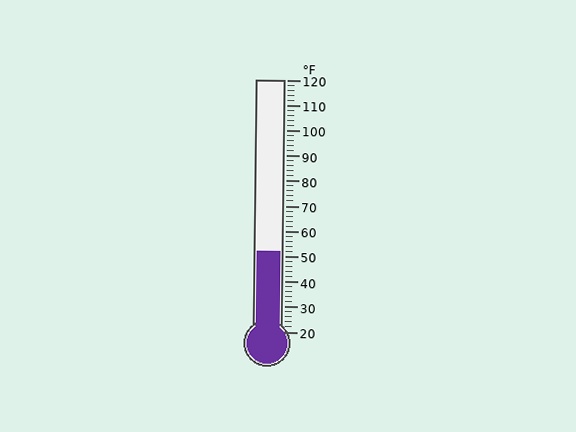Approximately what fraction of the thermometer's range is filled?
The thermometer is filled to approximately 30% of its range.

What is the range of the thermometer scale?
The thermometer scale ranges from 20°F to 120°F.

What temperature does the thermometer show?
The thermometer shows approximately 52°F.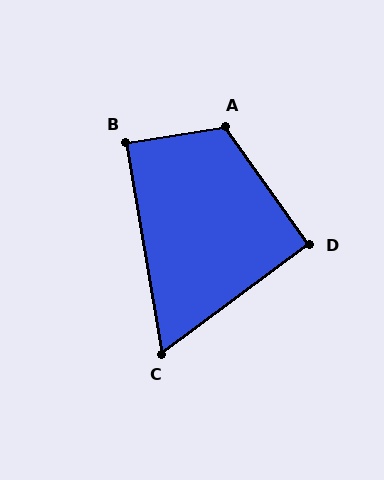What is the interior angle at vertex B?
Approximately 89 degrees (approximately right).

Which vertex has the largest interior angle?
A, at approximately 117 degrees.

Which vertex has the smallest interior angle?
C, at approximately 63 degrees.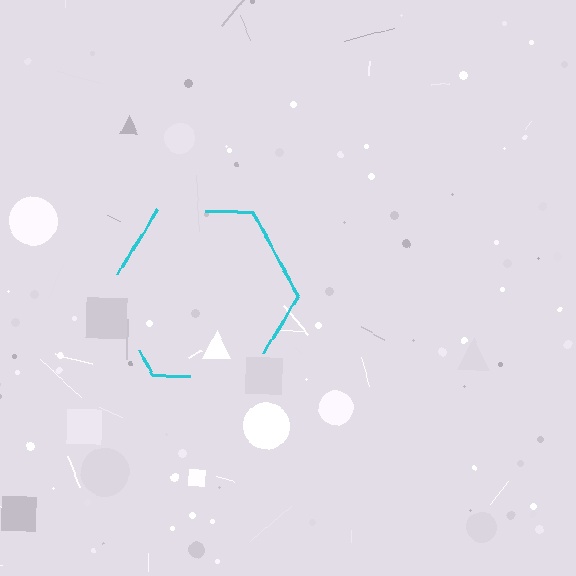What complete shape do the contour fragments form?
The contour fragments form a hexagon.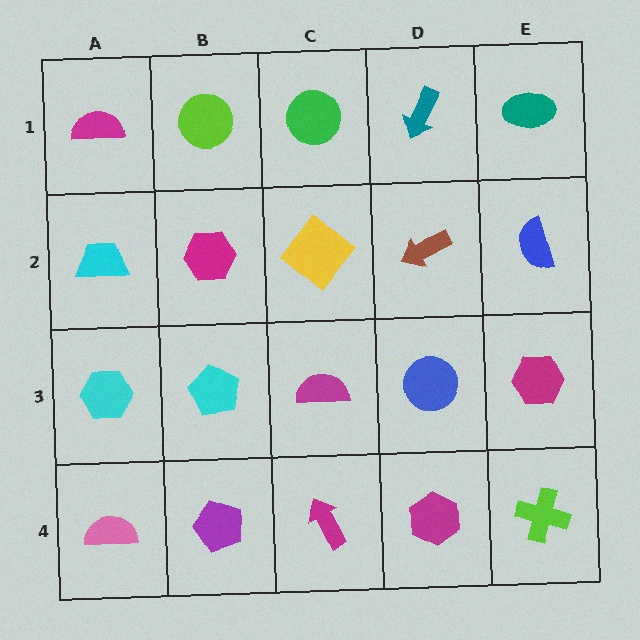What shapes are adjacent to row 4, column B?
A cyan pentagon (row 3, column B), a pink semicircle (row 4, column A), a magenta arrow (row 4, column C).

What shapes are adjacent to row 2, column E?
A teal ellipse (row 1, column E), a magenta hexagon (row 3, column E), a brown arrow (row 2, column D).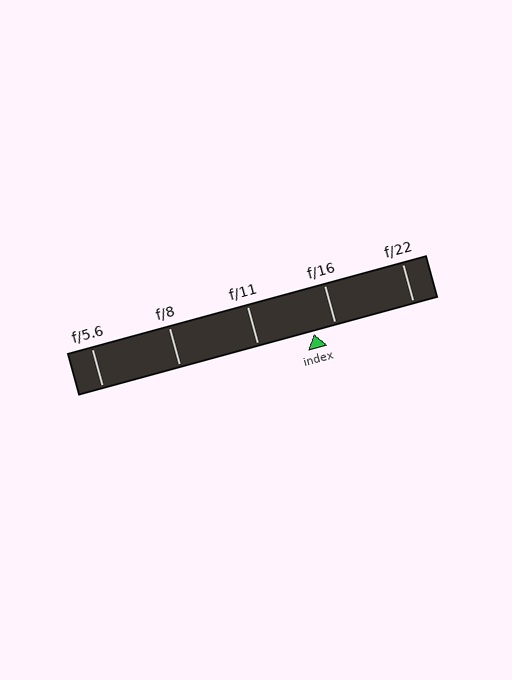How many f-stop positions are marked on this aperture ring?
There are 5 f-stop positions marked.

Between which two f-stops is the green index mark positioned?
The index mark is between f/11 and f/16.